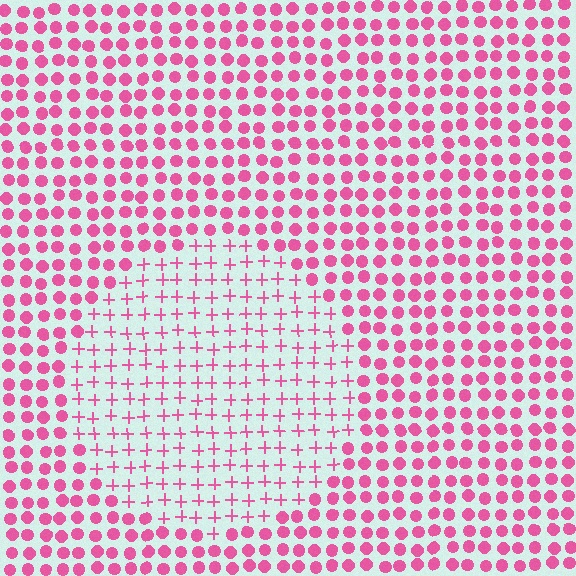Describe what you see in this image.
The image is filled with small pink elements arranged in a uniform grid. A circle-shaped region contains plus signs, while the surrounding area contains circles. The boundary is defined purely by the change in element shape.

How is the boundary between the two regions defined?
The boundary is defined by a change in element shape: plus signs inside vs. circles outside. All elements share the same color and spacing.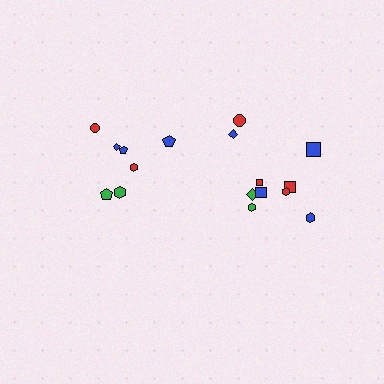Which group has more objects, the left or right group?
The right group.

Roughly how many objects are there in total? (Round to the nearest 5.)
Roughly 15 objects in total.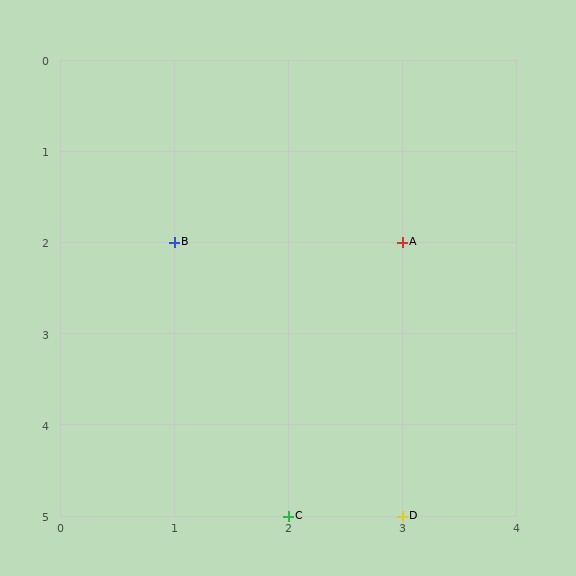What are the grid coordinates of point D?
Point D is at grid coordinates (3, 5).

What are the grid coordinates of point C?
Point C is at grid coordinates (2, 5).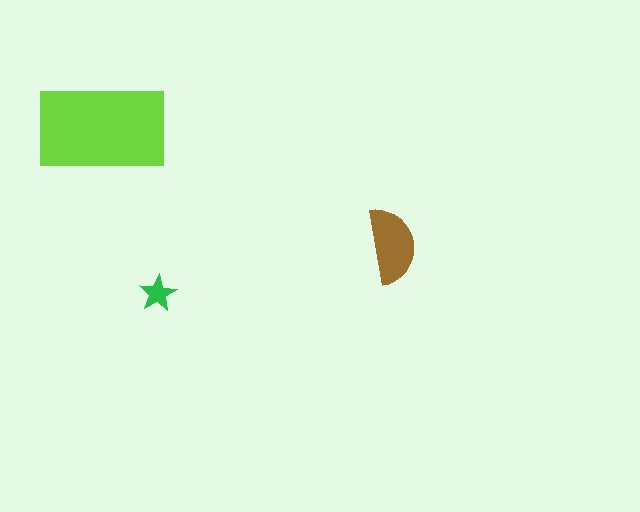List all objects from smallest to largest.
The green star, the brown semicircle, the lime rectangle.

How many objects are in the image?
There are 3 objects in the image.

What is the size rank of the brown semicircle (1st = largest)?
2nd.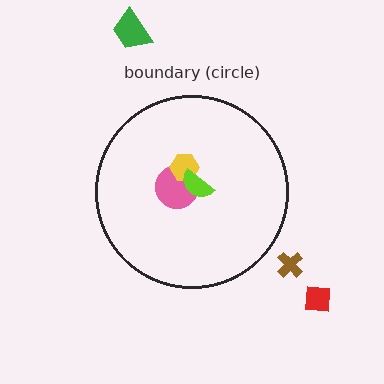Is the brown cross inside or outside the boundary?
Outside.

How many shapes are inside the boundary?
3 inside, 3 outside.